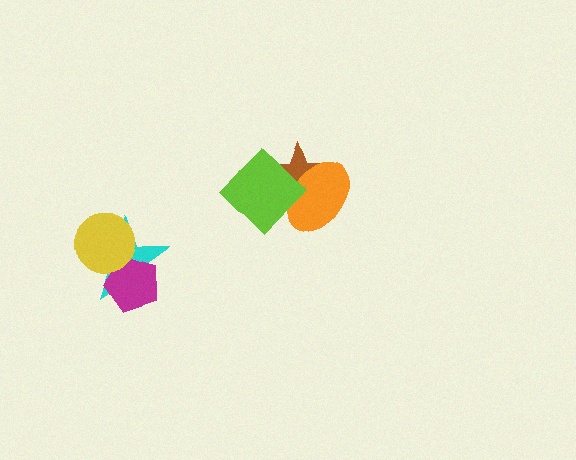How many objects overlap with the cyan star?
2 objects overlap with the cyan star.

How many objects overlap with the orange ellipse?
2 objects overlap with the orange ellipse.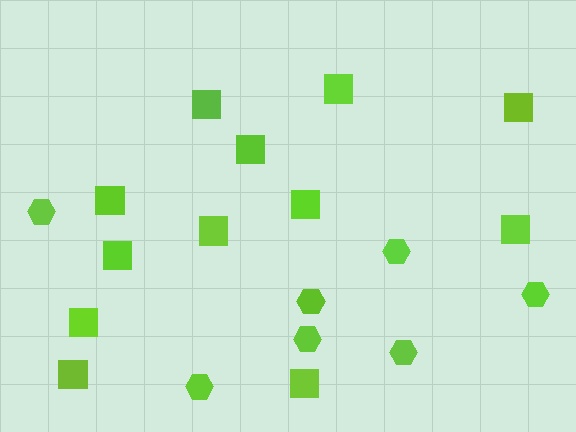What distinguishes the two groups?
There are 2 groups: one group of squares (12) and one group of hexagons (7).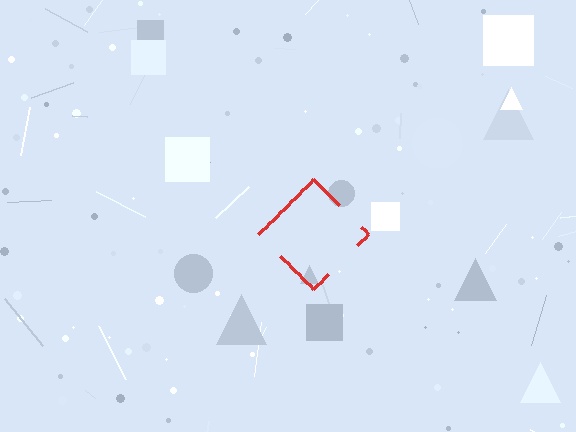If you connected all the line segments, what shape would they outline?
They would outline a diamond.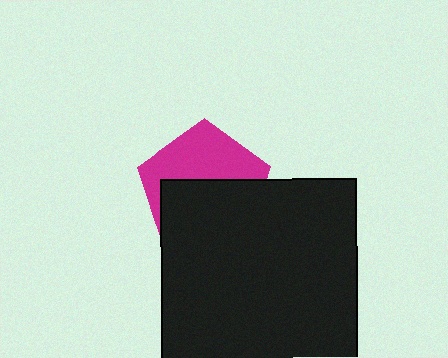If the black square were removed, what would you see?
You would see the complete magenta pentagon.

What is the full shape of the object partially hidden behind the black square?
The partially hidden object is a magenta pentagon.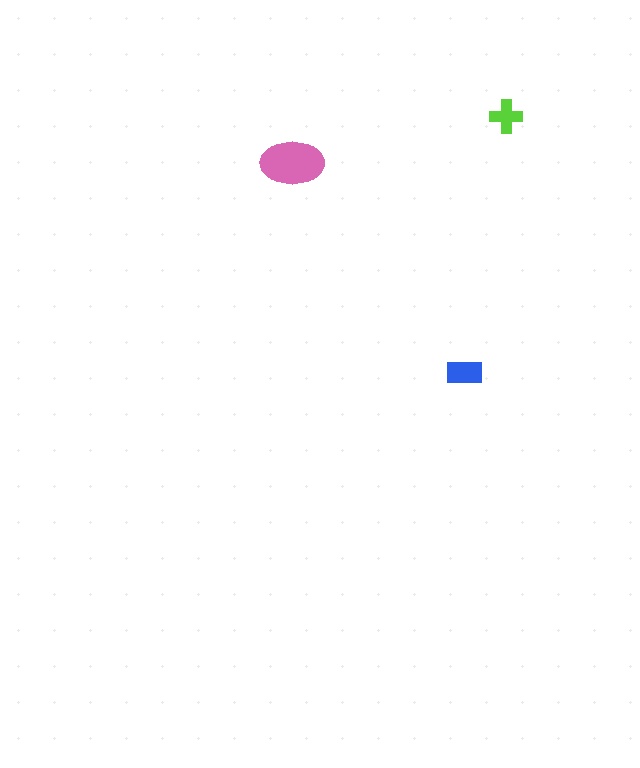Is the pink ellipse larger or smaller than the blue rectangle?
Larger.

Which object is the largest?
The pink ellipse.